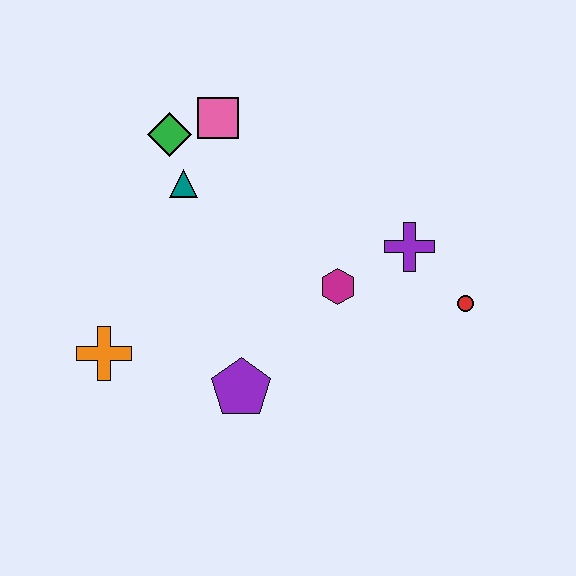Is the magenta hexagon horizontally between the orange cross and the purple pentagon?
No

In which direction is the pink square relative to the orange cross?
The pink square is above the orange cross.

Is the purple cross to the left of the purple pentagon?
No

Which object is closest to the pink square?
The green diamond is closest to the pink square.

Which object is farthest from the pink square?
The red circle is farthest from the pink square.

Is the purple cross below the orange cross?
No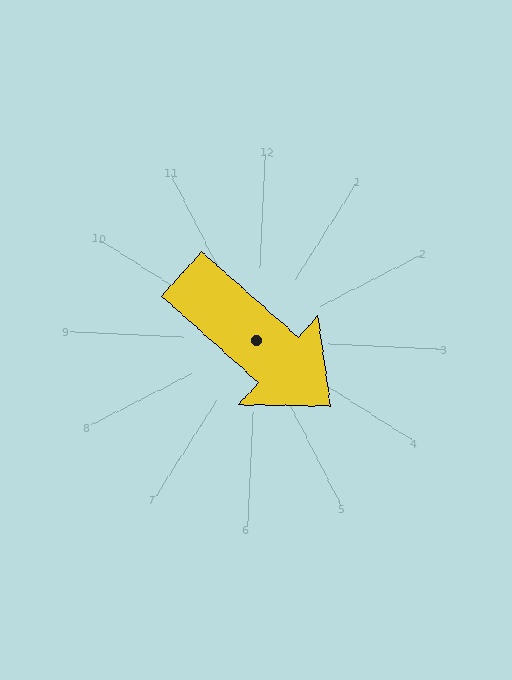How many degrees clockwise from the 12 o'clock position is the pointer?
Approximately 129 degrees.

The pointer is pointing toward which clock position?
Roughly 4 o'clock.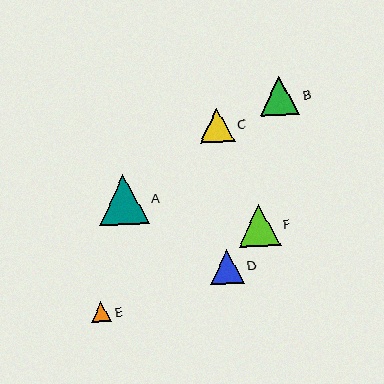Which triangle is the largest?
Triangle A is the largest with a size of approximately 50 pixels.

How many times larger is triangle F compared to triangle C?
Triangle F is approximately 1.2 times the size of triangle C.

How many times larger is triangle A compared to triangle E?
Triangle A is approximately 2.5 times the size of triangle E.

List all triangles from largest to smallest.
From largest to smallest: A, F, B, C, D, E.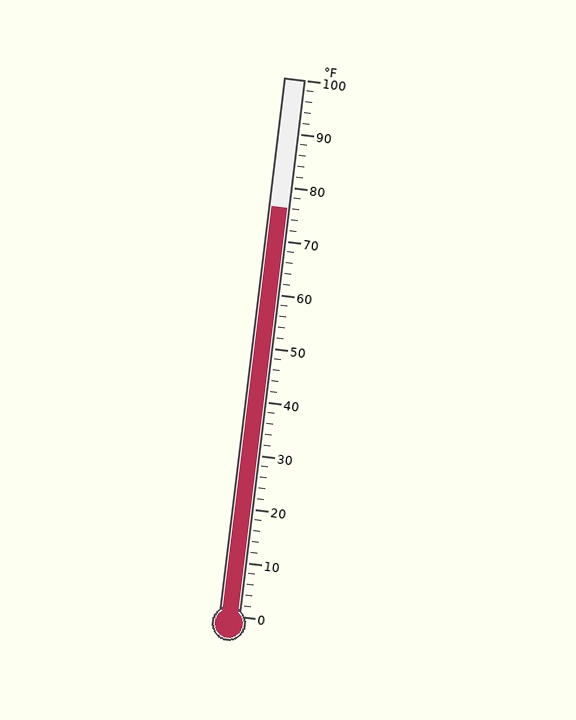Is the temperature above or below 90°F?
The temperature is below 90°F.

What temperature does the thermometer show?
The thermometer shows approximately 76°F.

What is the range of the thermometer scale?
The thermometer scale ranges from 0°F to 100°F.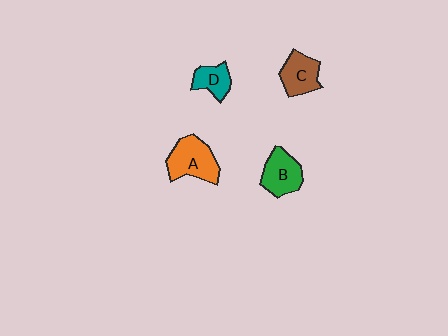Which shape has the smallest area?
Shape D (teal).